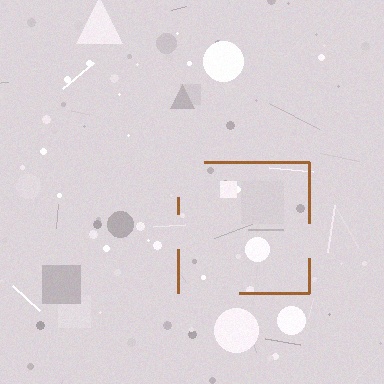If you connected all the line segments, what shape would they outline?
They would outline a square.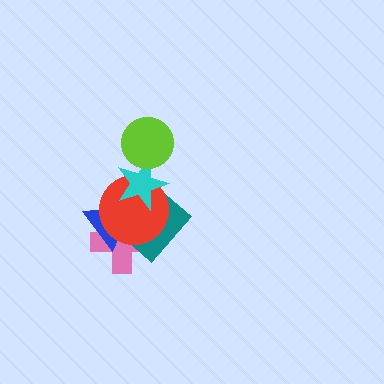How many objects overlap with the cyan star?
4 objects overlap with the cyan star.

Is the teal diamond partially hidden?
Yes, it is partially covered by another shape.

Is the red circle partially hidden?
Yes, it is partially covered by another shape.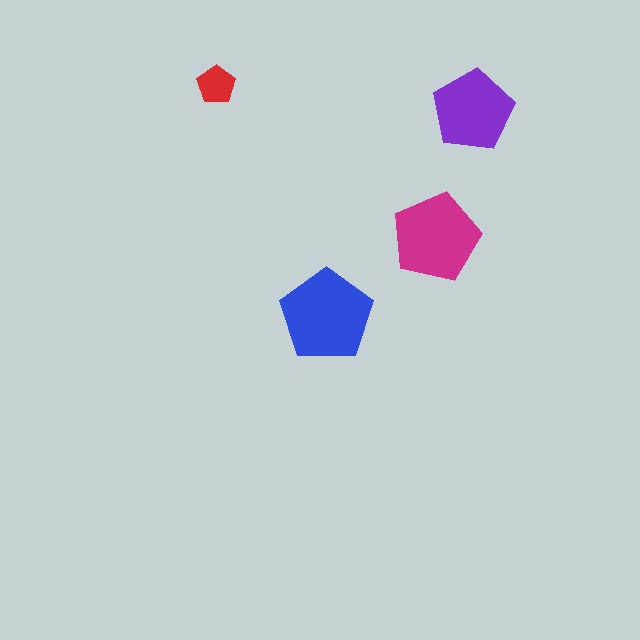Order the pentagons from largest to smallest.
the blue one, the magenta one, the purple one, the red one.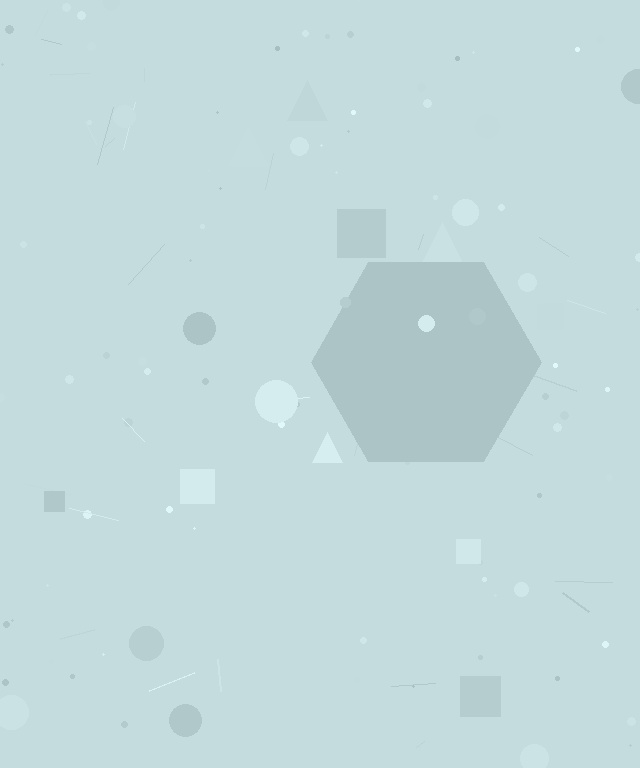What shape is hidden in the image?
A hexagon is hidden in the image.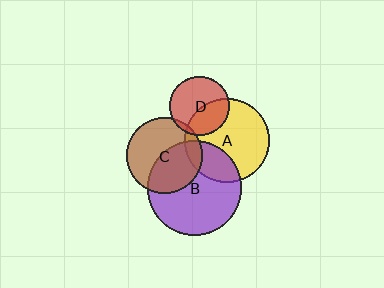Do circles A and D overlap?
Yes.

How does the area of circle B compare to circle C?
Approximately 1.5 times.